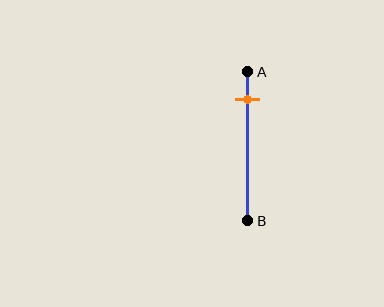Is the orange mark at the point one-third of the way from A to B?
No, the mark is at about 20% from A, not at the 33% one-third point.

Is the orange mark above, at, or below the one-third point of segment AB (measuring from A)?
The orange mark is above the one-third point of segment AB.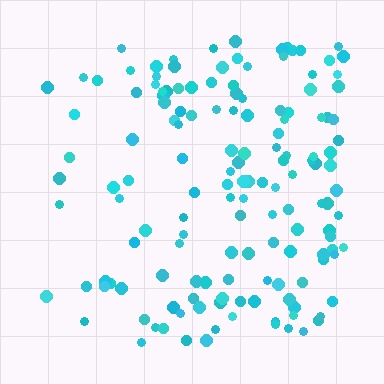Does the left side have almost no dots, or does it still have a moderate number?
Still a moderate number, just noticeably fewer than the right.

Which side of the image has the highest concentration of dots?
The right.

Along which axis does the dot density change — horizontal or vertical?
Horizontal.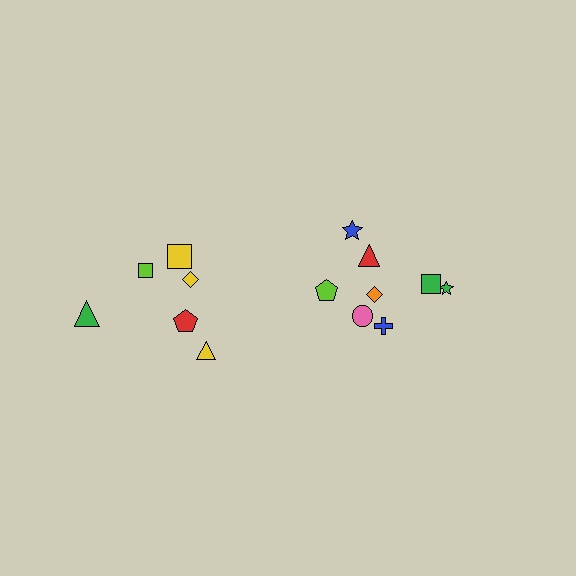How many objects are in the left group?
There are 6 objects.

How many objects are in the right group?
There are 8 objects.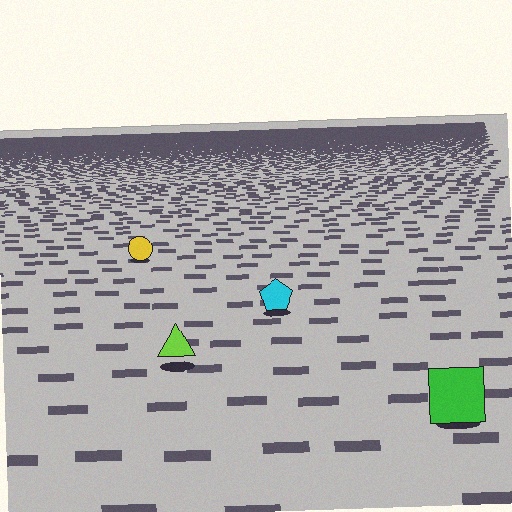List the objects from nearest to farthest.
From nearest to farthest: the green square, the lime triangle, the cyan pentagon, the yellow circle.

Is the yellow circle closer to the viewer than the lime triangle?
No. The lime triangle is closer — you can tell from the texture gradient: the ground texture is coarser near it.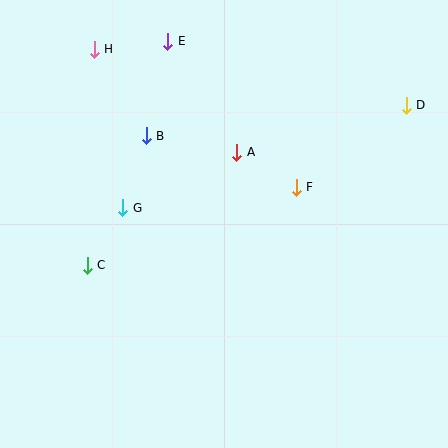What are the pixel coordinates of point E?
Point E is at (168, 41).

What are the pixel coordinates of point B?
Point B is at (146, 136).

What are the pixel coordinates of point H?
Point H is at (94, 49).